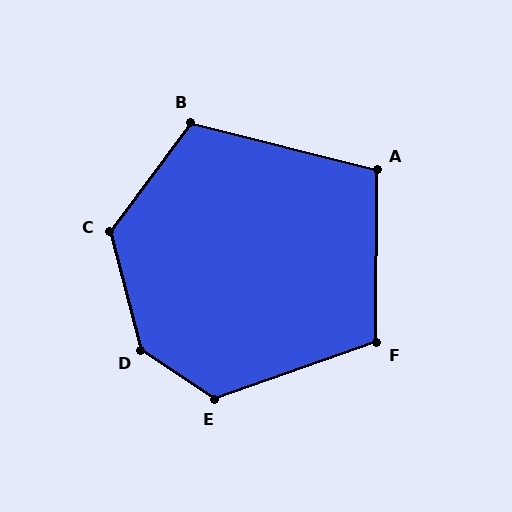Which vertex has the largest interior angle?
D, at approximately 138 degrees.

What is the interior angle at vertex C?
Approximately 128 degrees (obtuse).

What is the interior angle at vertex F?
Approximately 109 degrees (obtuse).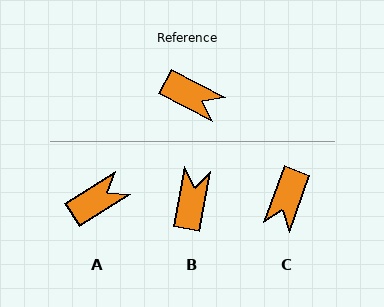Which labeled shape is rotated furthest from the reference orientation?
B, about 107 degrees away.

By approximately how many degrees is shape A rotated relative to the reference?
Approximately 60 degrees counter-clockwise.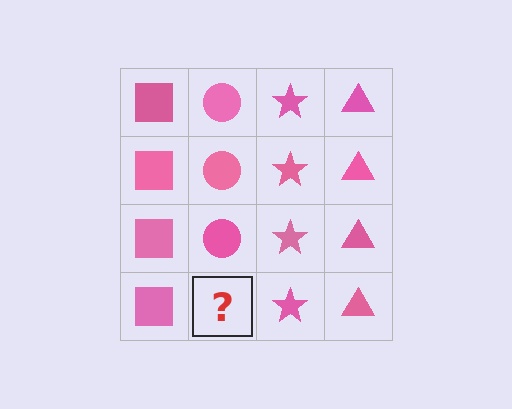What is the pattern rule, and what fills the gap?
The rule is that each column has a consistent shape. The gap should be filled with a pink circle.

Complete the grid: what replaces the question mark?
The question mark should be replaced with a pink circle.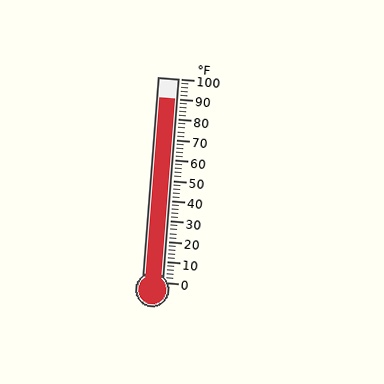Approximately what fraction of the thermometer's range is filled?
The thermometer is filled to approximately 90% of its range.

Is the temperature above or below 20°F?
The temperature is above 20°F.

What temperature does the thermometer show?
The thermometer shows approximately 90°F.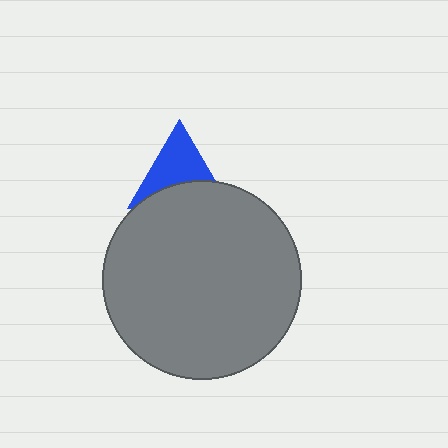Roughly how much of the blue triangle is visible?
About half of it is visible (roughly 57%).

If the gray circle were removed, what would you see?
You would see the complete blue triangle.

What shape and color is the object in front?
The object in front is a gray circle.